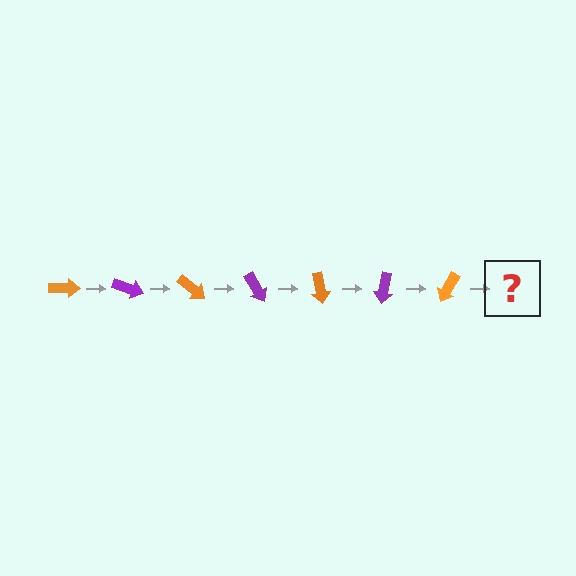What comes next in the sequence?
The next element should be a purple arrow, rotated 140 degrees from the start.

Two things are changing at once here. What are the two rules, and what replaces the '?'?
The two rules are that it rotates 20 degrees each step and the color cycles through orange and purple. The '?' should be a purple arrow, rotated 140 degrees from the start.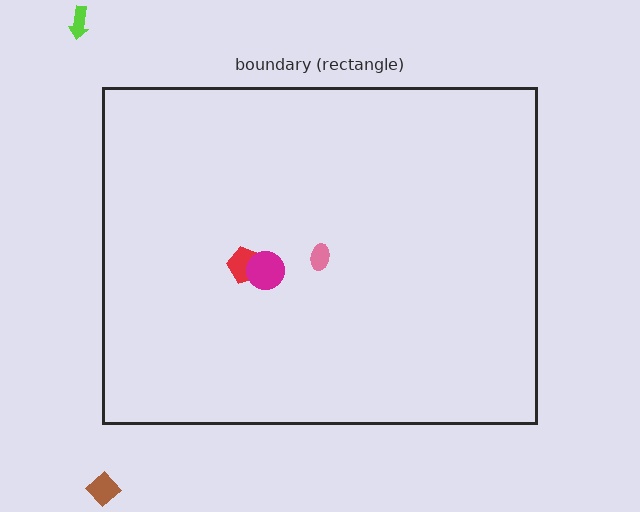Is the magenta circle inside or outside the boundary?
Inside.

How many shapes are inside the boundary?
3 inside, 2 outside.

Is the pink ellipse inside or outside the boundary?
Inside.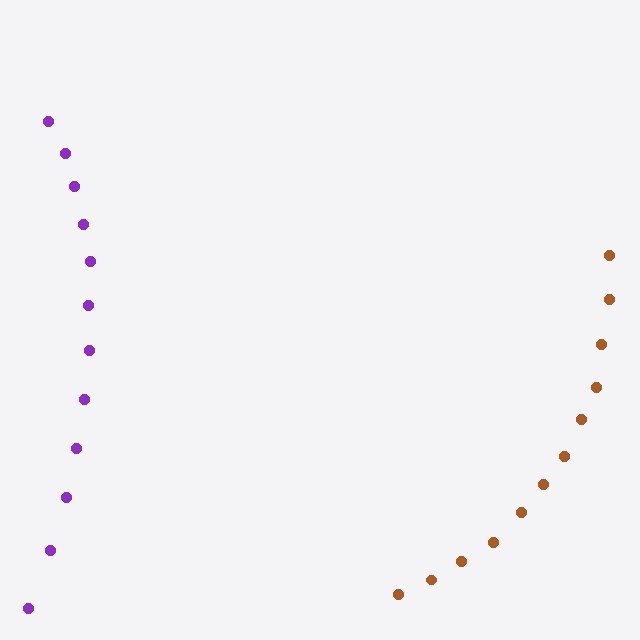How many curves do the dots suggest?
There are 2 distinct paths.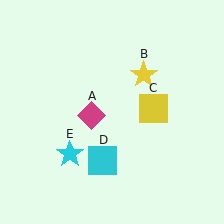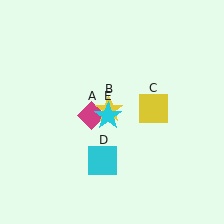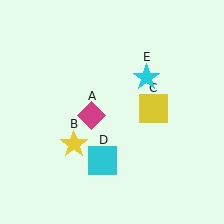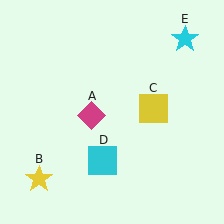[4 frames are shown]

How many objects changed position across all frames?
2 objects changed position: yellow star (object B), cyan star (object E).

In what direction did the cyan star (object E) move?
The cyan star (object E) moved up and to the right.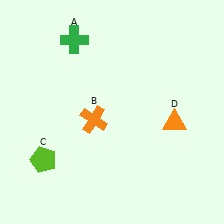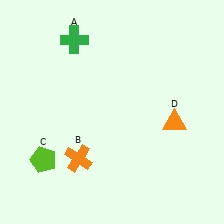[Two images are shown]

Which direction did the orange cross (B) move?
The orange cross (B) moved down.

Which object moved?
The orange cross (B) moved down.